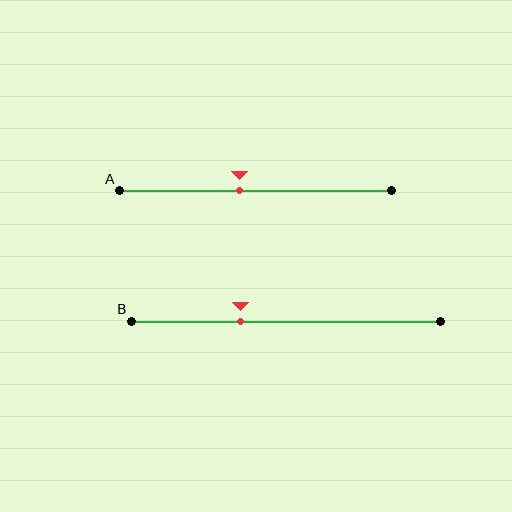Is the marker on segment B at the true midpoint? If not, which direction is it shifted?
No, the marker on segment B is shifted to the left by about 15% of the segment length.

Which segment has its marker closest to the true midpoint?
Segment A has its marker closest to the true midpoint.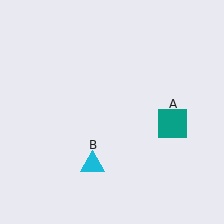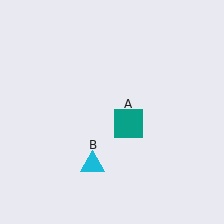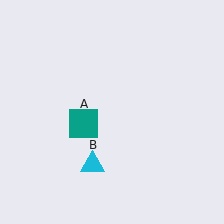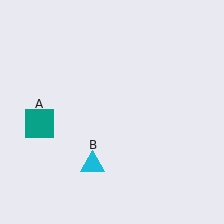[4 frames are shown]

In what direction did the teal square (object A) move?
The teal square (object A) moved left.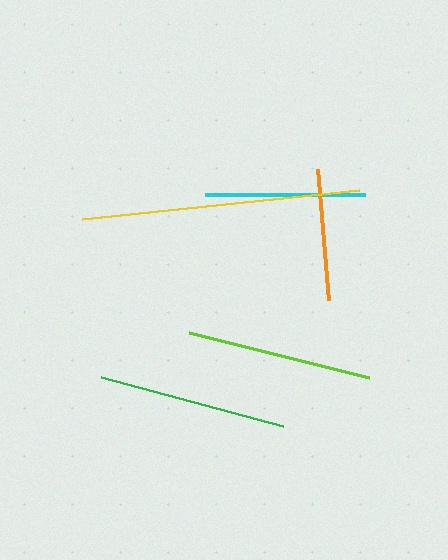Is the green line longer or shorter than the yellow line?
The yellow line is longer than the green line.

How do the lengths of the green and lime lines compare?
The green and lime lines are approximately the same length.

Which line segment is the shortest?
The orange line is the shortest at approximately 131 pixels.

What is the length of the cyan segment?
The cyan segment is approximately 160 pixels long.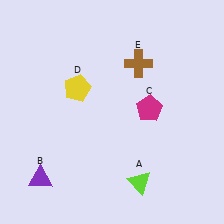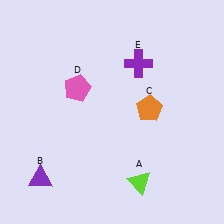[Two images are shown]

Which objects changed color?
C changed from magenta to orange. D changed from yellow to pink. E changed from brown to purple.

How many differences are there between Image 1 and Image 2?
There are 3 differences between the two images.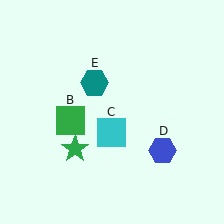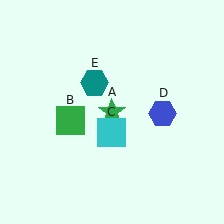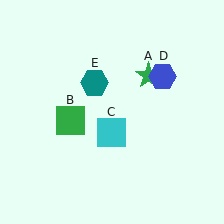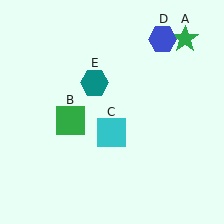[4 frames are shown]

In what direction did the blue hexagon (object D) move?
The blue hexagon (object D) moved up.